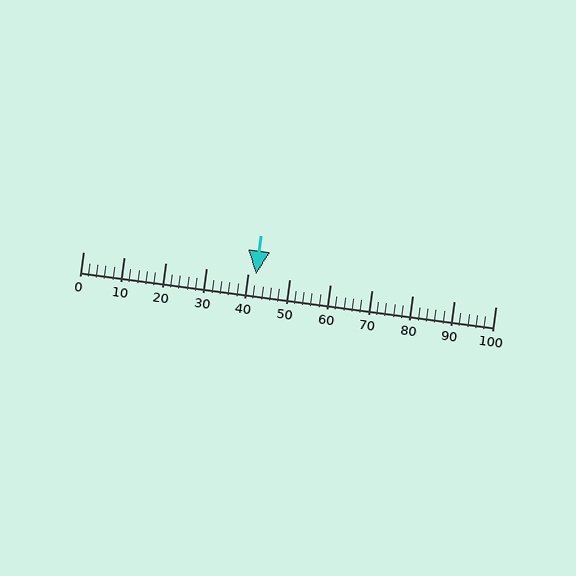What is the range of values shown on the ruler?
The ruler shows values from 0 to 100.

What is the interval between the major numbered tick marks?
The major tick marks are spaced 10 units apart.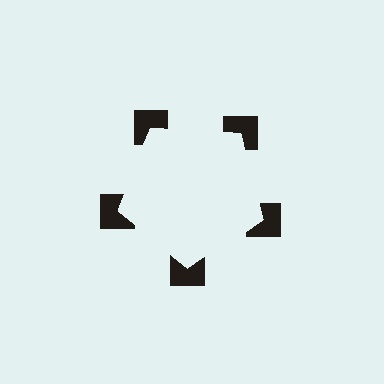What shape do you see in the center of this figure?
An illusory pentagon — its edges are inferred from the aligned wedge cuts in the notched squares, not physically drawn.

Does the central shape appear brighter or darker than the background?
It typically appears slightly brighter than the background, even though no actual brightness change is drawn.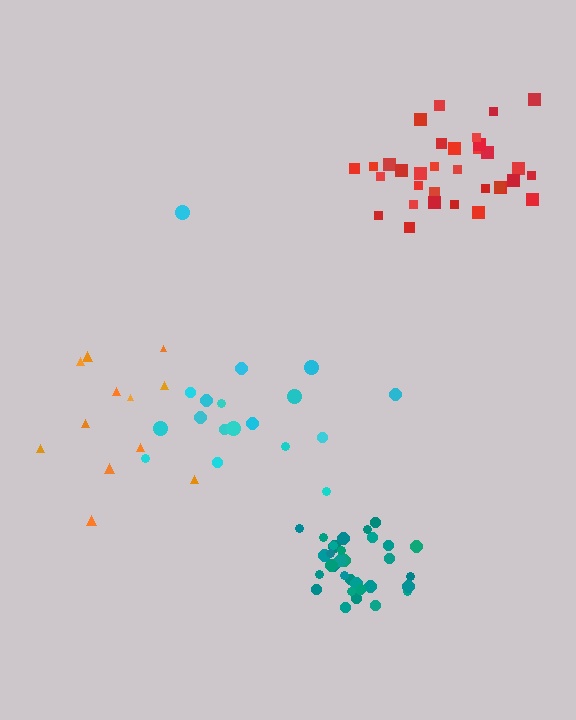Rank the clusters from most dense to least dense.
teal, red, cyan, orange.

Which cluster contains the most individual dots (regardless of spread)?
Teal (33).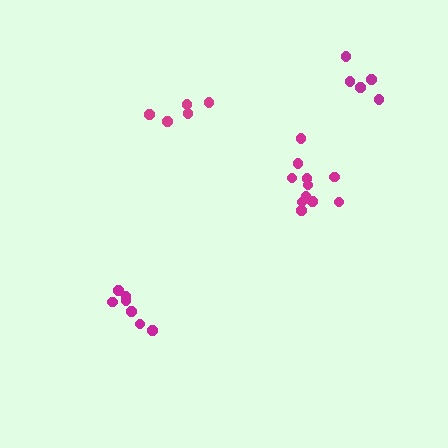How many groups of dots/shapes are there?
There are 4 groups.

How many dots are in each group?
Group 1: 7 dots, Group 2: 11 dots, Group 3: 5 dots, Group 4: 5 dots (28 total).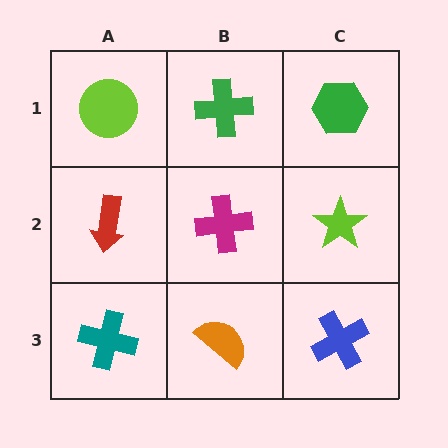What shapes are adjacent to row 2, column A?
A lime circle (row 1, column A), a teal cross (row 3, column A), a magenta cross (row 2, column B).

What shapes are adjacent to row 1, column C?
A lime star (row 2, column C), a green cross (row 1, column B).